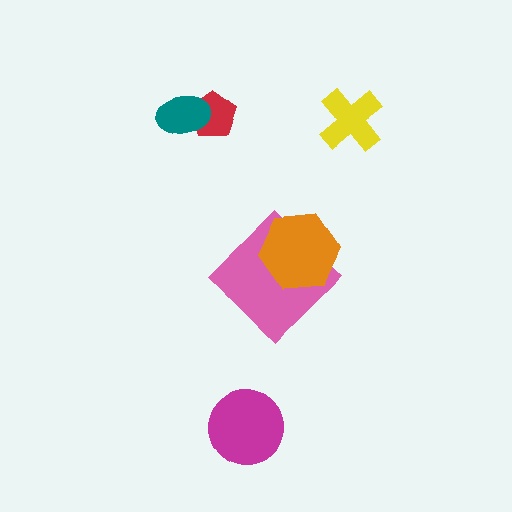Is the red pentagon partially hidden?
Yes, it is partially covered by another shape.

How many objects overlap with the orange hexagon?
1 object overlaps with the orange hexagon.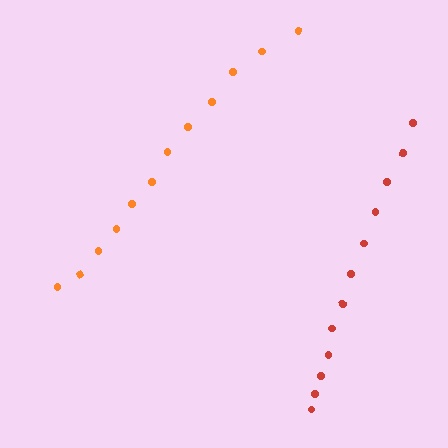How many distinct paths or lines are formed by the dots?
There are 2 distinct paths.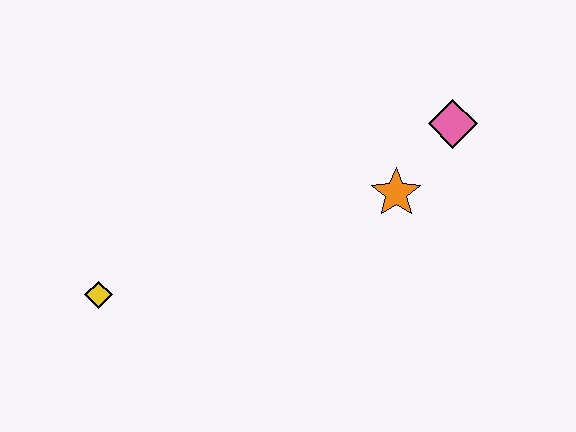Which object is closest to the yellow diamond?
The orange star is closest to the yellow diamond.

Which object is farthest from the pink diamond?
The yellow diamond is farthest from the pink diamond.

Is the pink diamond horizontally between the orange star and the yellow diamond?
No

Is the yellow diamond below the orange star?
Yes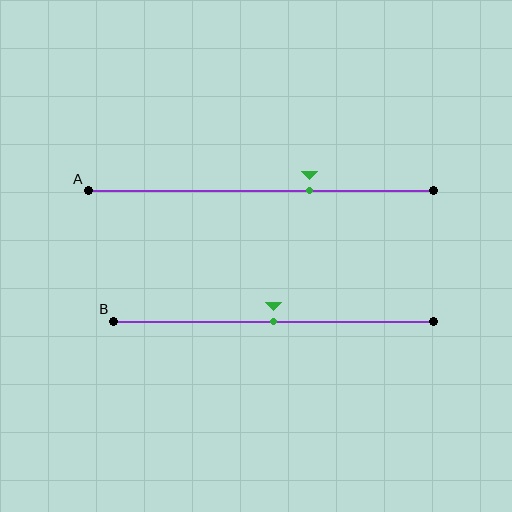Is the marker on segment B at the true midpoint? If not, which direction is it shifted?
Yes, the marker on segment B is at the true midpoint.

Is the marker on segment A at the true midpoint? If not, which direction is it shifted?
No, the marker on segment A is shifted to the right by about 14% of the segment length.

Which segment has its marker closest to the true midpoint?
Segment B has its marker closest to the true midpoint.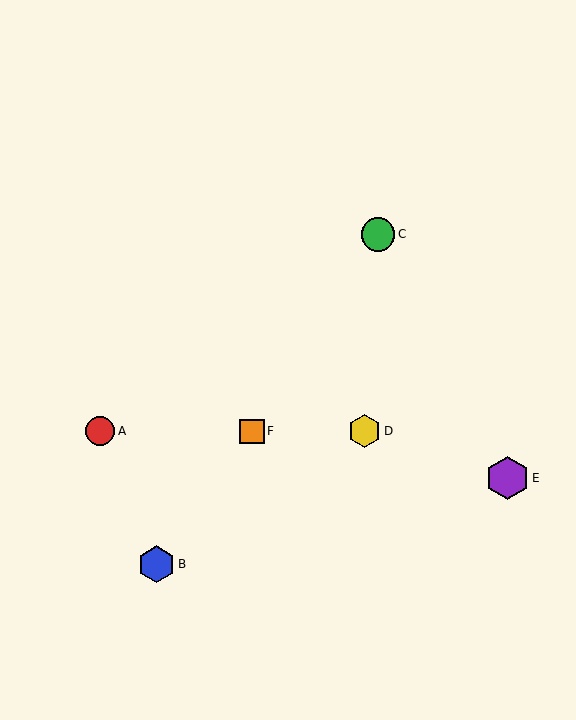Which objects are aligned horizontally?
Objects A, D, F are aligned horizontally.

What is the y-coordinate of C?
Object C is at y≈234.